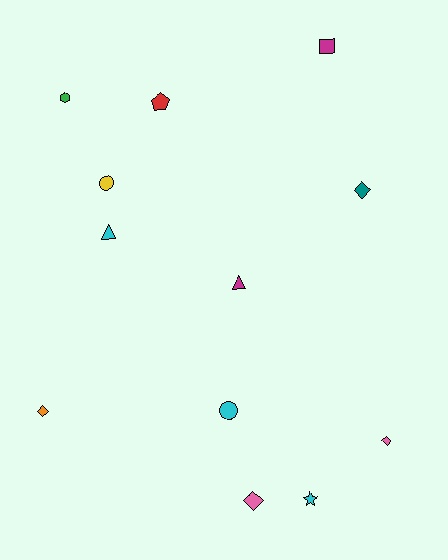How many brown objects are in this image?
There are no brown objects.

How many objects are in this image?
There are 12 objects.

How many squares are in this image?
There is 1 square.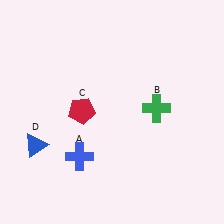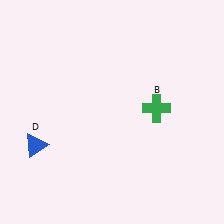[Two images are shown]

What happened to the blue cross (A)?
The blue cross (A) was removed in Image 2. It was in the bottom-left area of Image 1.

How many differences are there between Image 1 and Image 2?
There are 2 differences between the two images.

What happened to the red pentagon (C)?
The red pentagon (C) was removed in Image 2. It was in the top-left area of Image 1.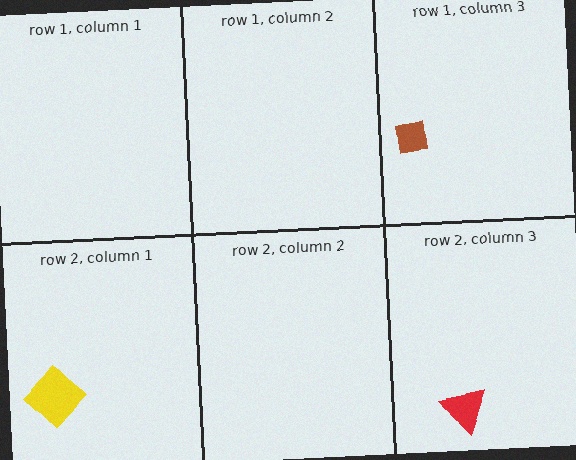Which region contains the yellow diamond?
The row 2, column 1 region.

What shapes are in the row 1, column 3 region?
The brown square.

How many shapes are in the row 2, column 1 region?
1.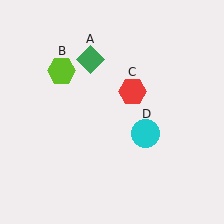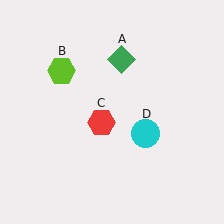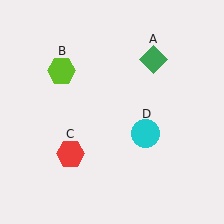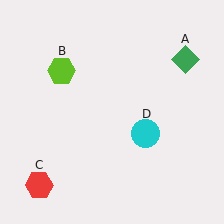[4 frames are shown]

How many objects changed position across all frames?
2 objects changed position: green diamond (object A), red hexagon (object C).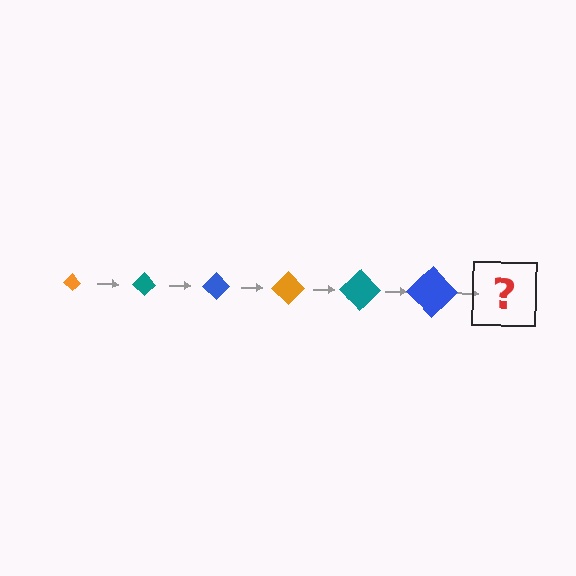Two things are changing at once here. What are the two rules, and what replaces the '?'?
The two rules are that the diamond grows larger each step and the color cycles through orange, teal, and blue. The '?' should be an orange diamond, larger than the previous one.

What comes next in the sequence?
The next element should be an orange diamond, larger than the previous one.